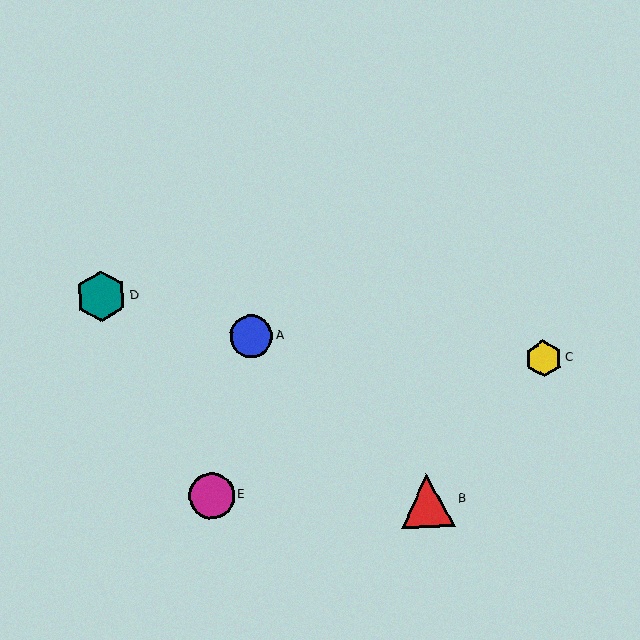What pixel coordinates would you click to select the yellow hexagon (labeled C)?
Click at (544, 359) to select the yellow hexagon C.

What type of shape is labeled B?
Shape B is a red triangle.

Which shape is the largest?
The red triangle (labeled B) is the largest.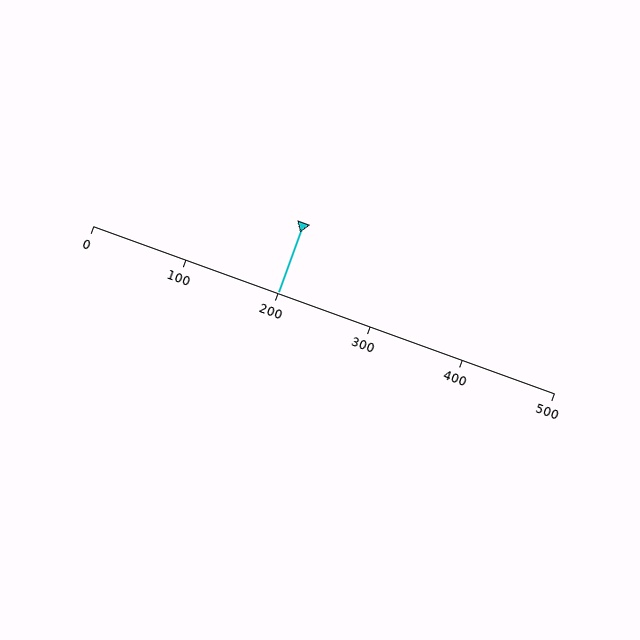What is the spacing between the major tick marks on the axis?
The major ticks are spaced 100 apart.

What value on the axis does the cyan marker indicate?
The marker indicates approximately 200.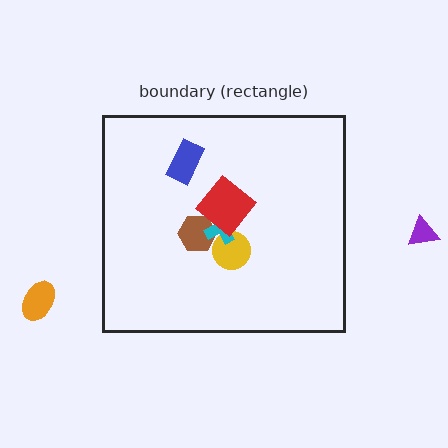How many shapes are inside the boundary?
5 inside, 2 outside.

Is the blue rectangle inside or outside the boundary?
Inside.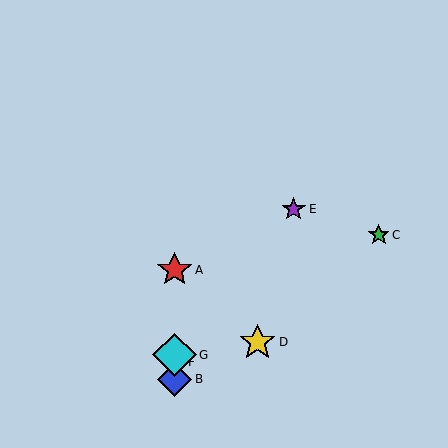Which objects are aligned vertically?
Objects A, B, F, G are aligned vertically.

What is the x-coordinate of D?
Object D is at x≈257.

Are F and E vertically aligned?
No, F is at x≈175 and E is at x≈294.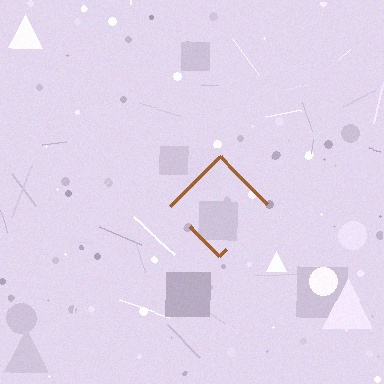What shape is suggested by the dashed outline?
The dashed outline suggests a diamond.